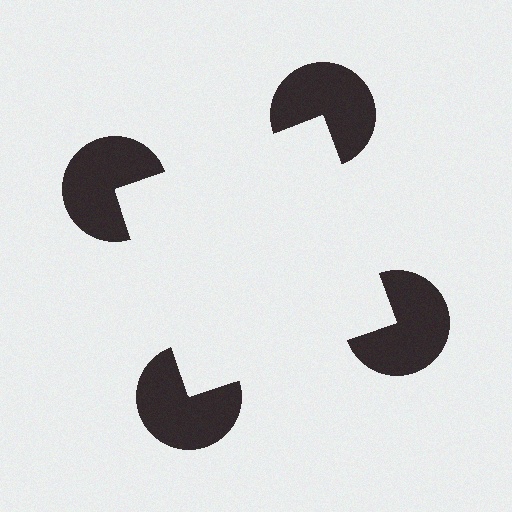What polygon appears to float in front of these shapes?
An illusory square — its edges are inferred from the aligned wedge cuts in the pac-man discs, not physically drawn.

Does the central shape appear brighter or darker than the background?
It typically appears slightly brighter than the background, even though no actual brightness change is drawn.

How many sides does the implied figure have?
4 sides.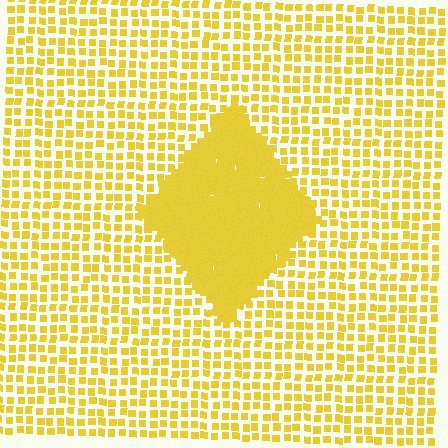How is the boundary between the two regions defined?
The boundary is defined by a change in element density (approximately 2.6x ratio). All elements are the same color, size, and shape.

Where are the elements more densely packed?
The elements are more densely packed inside the diamond boundary.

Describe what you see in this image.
The image contains small yellow elements arranged at two different densities. A diamond-shaped region is visible where the elements are more densely packed than the surrounding area.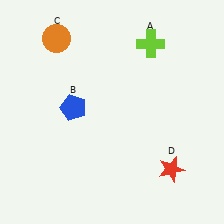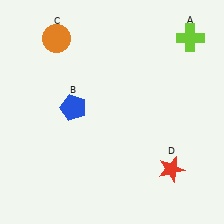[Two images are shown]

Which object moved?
The lime cross (A) moved right.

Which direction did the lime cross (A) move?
The lime cross (A) moved right.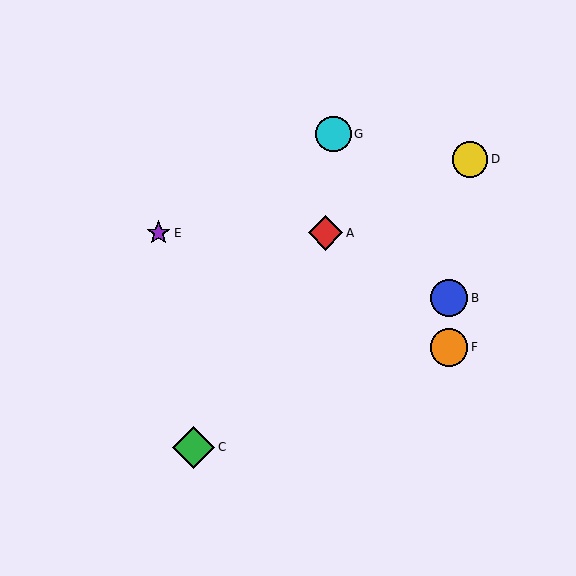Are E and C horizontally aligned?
No, E is at y≈233 and C is at y≈447.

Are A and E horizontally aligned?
Yes, both are at y≈233.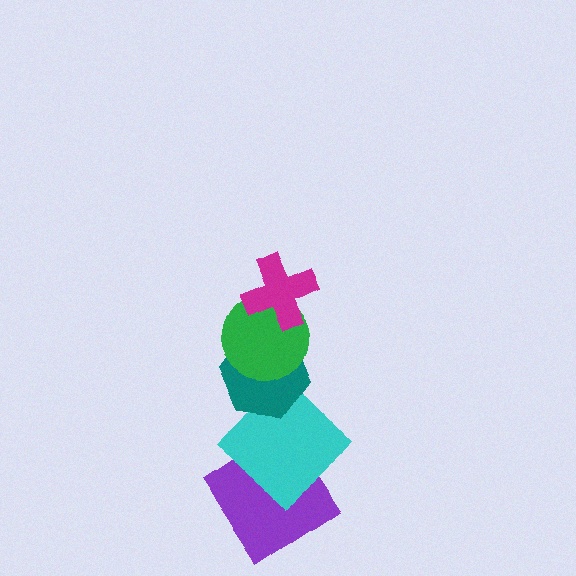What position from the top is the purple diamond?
The purple diamond is 5th from the top.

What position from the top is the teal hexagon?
The teal hexagon is 3rd from the top.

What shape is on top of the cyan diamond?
The teal hexagon is on top of the cyan diamond.